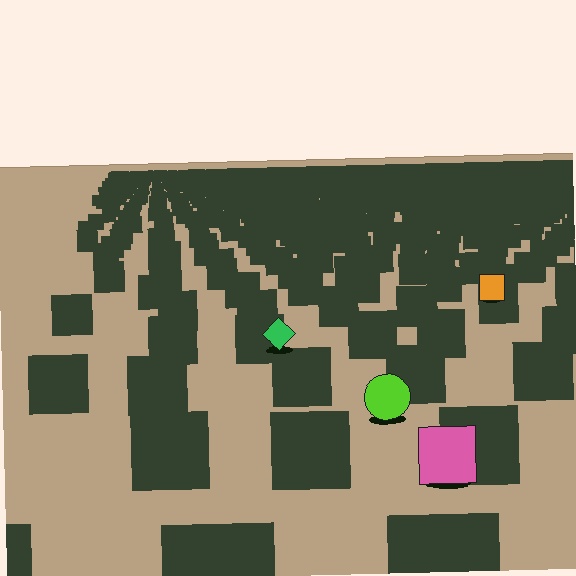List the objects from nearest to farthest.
From nearest to farthest: the pink square, the lime circle, the green diamond, the orange square.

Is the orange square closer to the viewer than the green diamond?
No. The green diamond is closer — you can tell from the texture gradient: the ground texture is coarser near it.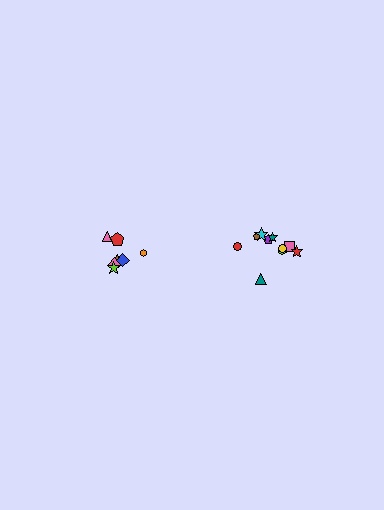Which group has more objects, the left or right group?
The right group.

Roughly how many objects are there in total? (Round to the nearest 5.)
Roughly 15 objects in total.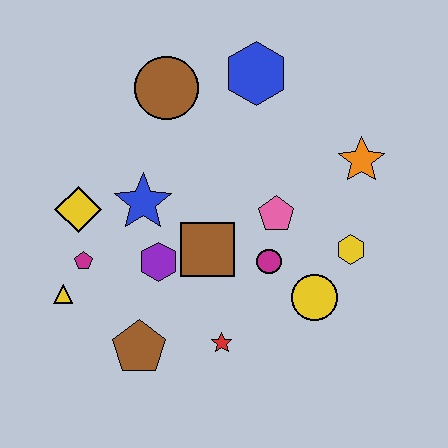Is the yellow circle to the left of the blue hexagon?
No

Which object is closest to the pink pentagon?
The magenta circle is closest to the pink pentagon.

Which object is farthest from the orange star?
The yellow triangle is farthest from the orange star.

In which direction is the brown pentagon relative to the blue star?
The brown pentagon is below the blue star.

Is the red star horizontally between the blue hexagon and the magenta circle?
No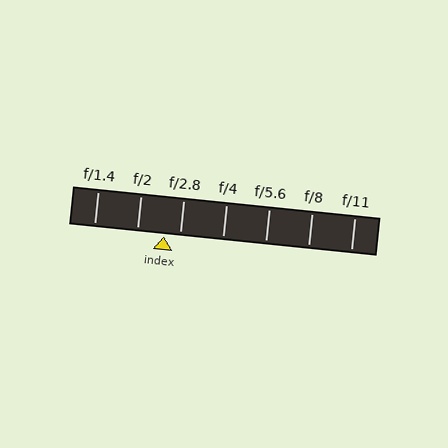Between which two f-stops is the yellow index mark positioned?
The index mark is between f/2 and f/2.8.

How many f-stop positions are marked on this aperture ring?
There are 7 f-stop positions marked.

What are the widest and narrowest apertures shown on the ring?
The widest aperture shown is f/1.4 and the narrowest is f/11.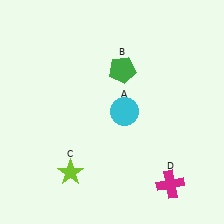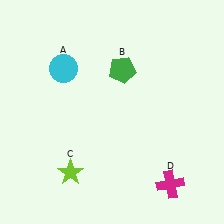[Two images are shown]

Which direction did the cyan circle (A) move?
The cyan circle (A) moved left.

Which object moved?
The cyan circle (A) moved left.